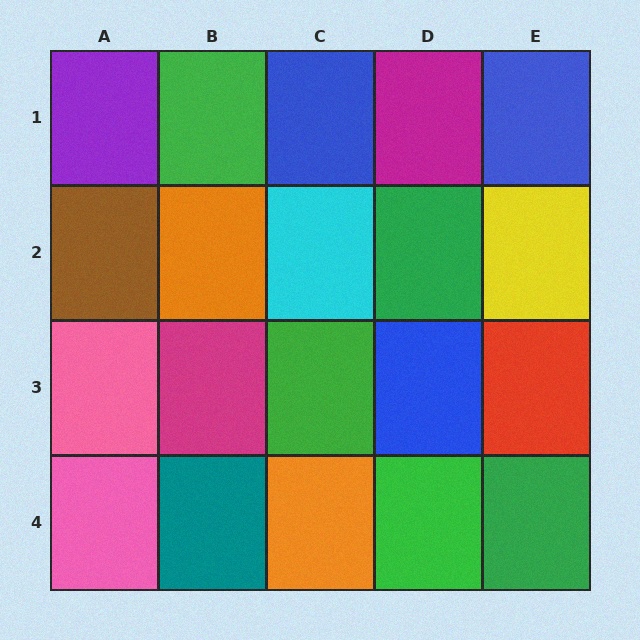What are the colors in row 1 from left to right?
Purple, green, blue, magenta, blue.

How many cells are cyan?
1 cell is cyan.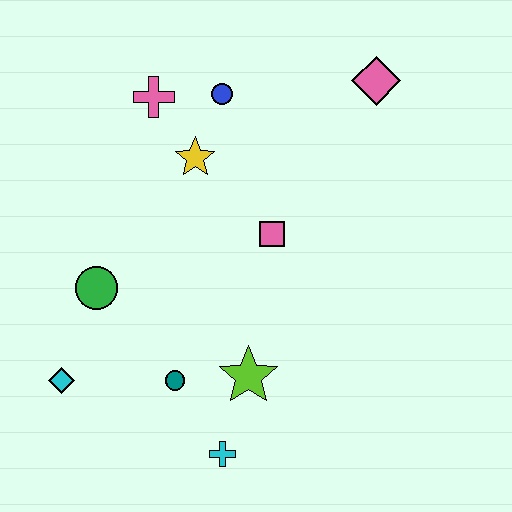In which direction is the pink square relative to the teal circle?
The pink square is above the teal circle.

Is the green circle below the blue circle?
Yes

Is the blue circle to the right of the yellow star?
Yes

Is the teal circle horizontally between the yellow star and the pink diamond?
No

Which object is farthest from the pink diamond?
The cyan diamond is farthest from the pink diamond.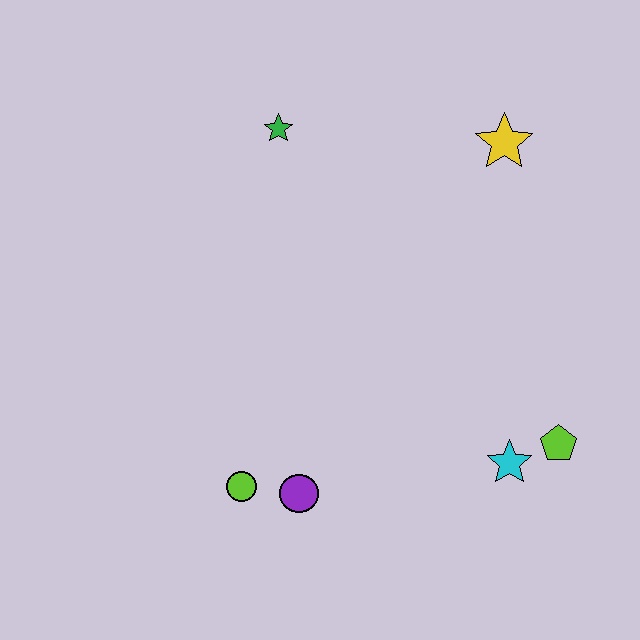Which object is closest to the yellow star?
The green star is closest to the yellow star.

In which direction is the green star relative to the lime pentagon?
The green star is above the lime pentagon.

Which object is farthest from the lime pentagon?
The green star is farthest from the lime pentagon.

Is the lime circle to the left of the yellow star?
Yes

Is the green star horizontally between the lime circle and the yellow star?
Yes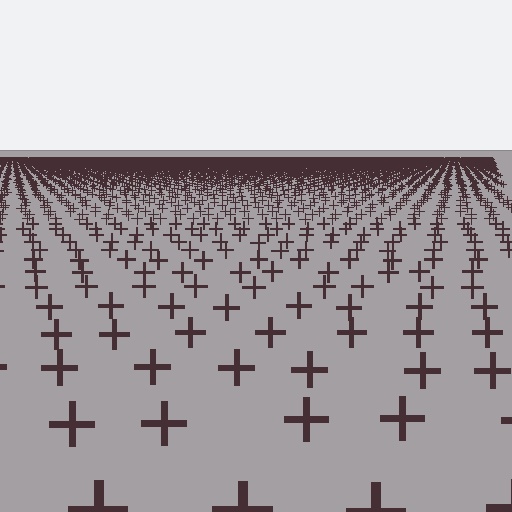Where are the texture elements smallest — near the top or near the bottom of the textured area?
Near the top.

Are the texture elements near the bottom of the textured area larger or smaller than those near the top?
Larger. Near the bottom, elements are closer to the viewer and appear at a bigger on-screen size.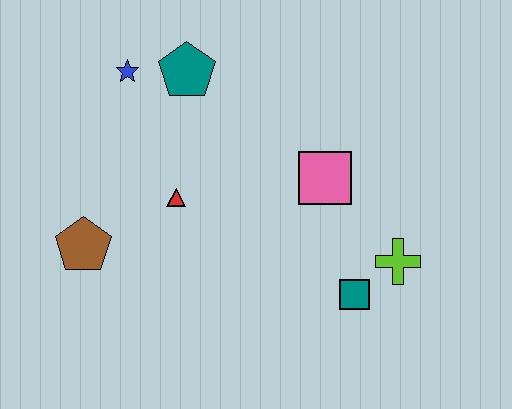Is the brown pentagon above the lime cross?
Yes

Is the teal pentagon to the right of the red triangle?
Yes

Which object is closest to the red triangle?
The brown pentagon is closest to the red triangle.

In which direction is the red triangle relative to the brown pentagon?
The red triangle is to the right of the brown pentagon.